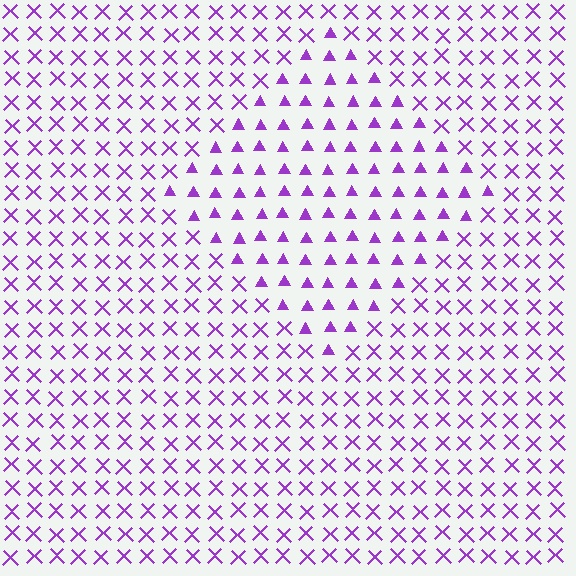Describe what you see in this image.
The image is filled with small purple elements arranged in a uniform grid. A diamond-shaped region contains triangles, while the surrounding area contains X marks. The boundary is defined purely by the change in element shape.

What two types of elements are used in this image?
The image uses triangles inside the diamond region and X marks outside it.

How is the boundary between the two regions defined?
The boundary is defined by a change in element shape: triangles inside vs. X marks outside. All elements share the same color and spacing.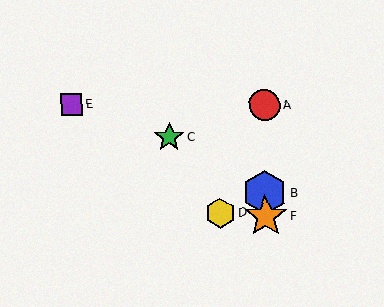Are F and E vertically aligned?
No, F is at x≈265 and E is at x≈71.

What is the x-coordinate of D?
Object D is at x≈220.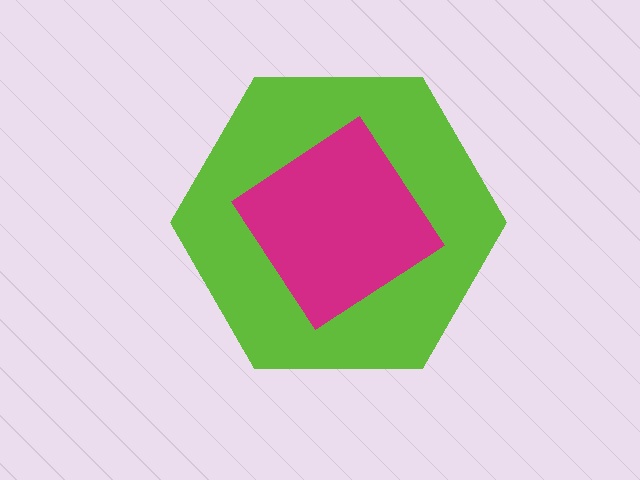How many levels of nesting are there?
2.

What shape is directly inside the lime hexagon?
The magenta diamond.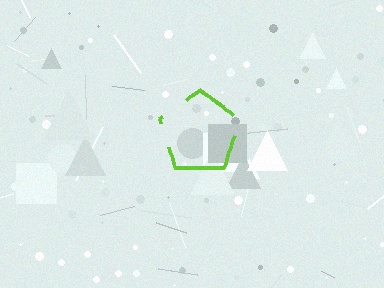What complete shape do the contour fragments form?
The contour fragments form a pentagon.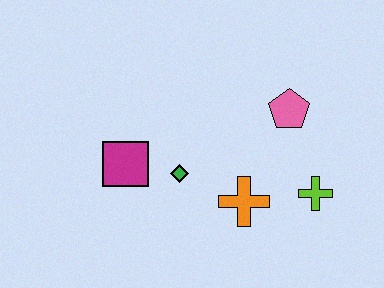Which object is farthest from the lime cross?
The magenta square is farthest from the lime cross.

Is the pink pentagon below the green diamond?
No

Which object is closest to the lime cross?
The orange cross is closest to the lime cross.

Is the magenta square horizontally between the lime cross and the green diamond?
No